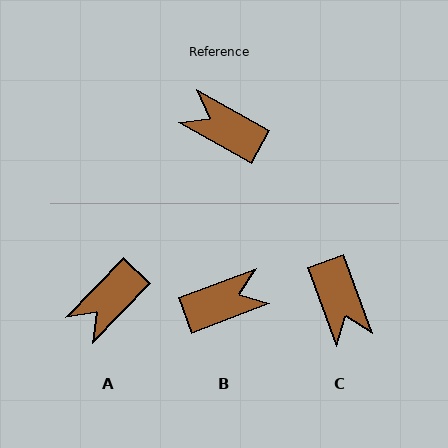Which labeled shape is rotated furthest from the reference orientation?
C, about 140 degrees away.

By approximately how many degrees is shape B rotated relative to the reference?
Approximately 130 degrees clockwise.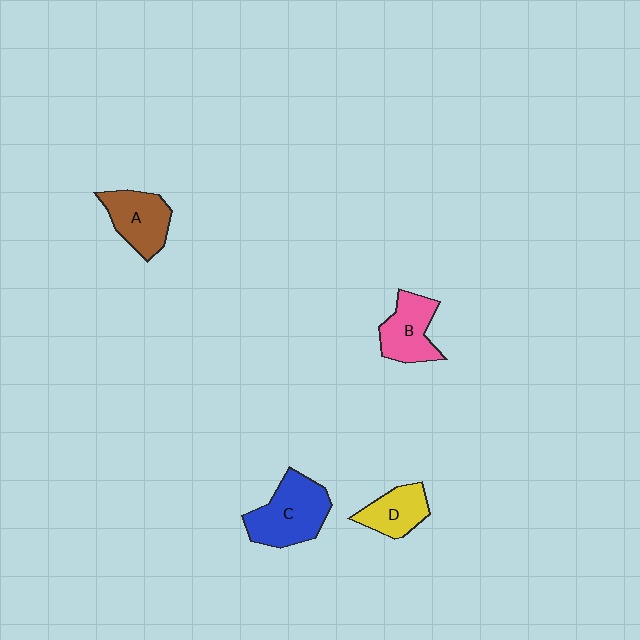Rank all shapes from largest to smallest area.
From largest to smallest: C (blue), A (brown), B (pink), D (yellow).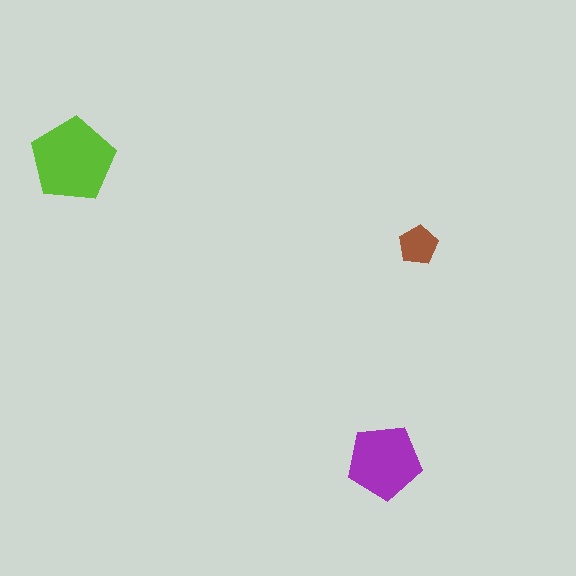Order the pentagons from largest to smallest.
the lime one, the purple one, the brown one.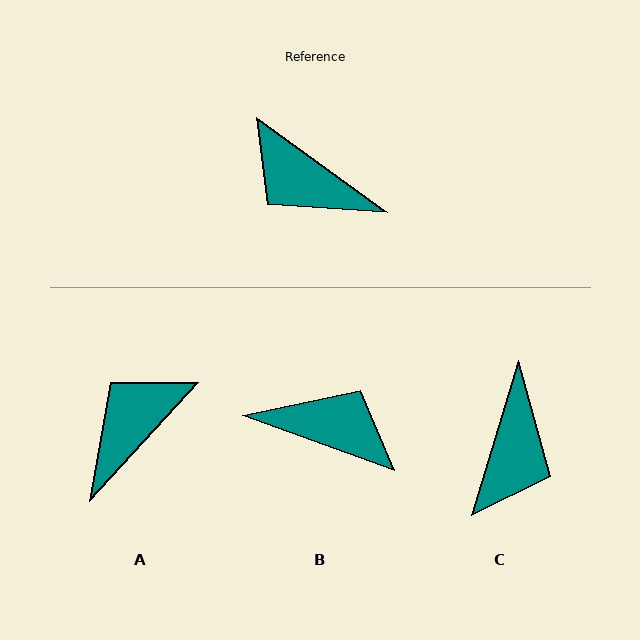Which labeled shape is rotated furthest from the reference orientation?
B, about 164 degrees away.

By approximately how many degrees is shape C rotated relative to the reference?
Approximately 109 degrees counter-clockwise.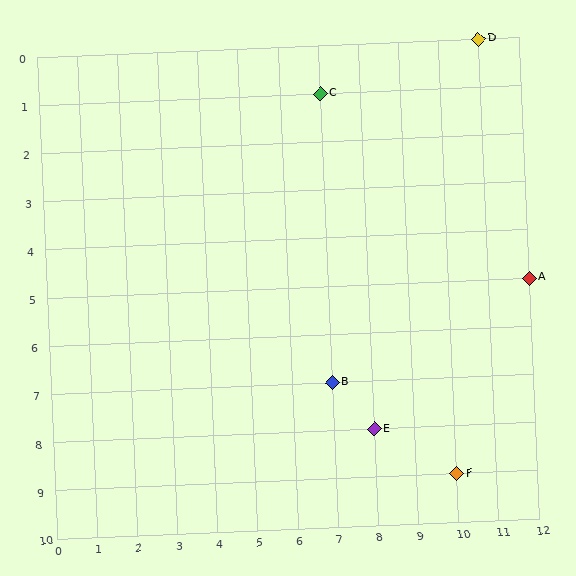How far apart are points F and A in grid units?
Points F and A are 2 columns and 4 rows apart (about 4.5 grid units diagonally).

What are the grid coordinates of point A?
Point A is at grid coordinates (12, 5).